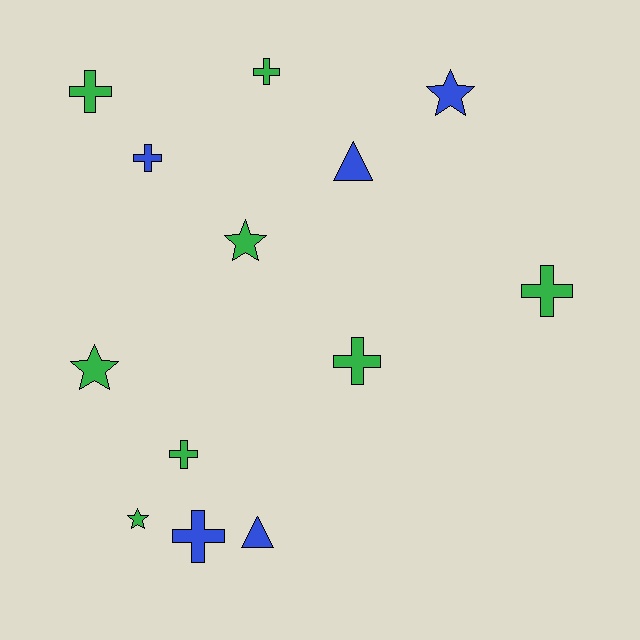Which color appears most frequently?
Green, with 8 objects.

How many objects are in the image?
There are 13 objects.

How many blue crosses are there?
There are 2 blue crosses.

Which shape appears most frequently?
Cross, with 7 objects.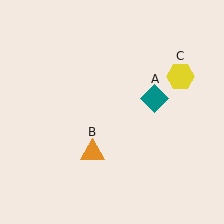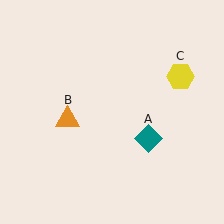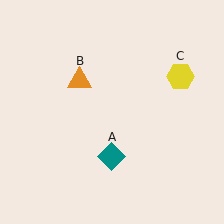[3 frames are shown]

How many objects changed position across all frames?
2 objects changed position: teal diamond (object A), orange triangle (object B).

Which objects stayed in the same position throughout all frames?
Yellow hexagon (object C) remained stationary.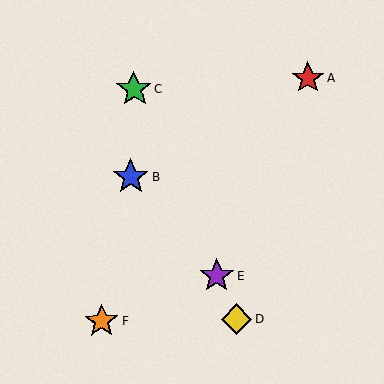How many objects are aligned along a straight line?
3 objects (C, D, E) are aligned along a straight line.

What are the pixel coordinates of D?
Object D is at (236, 319).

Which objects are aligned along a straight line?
Objects C, D, E are aligned along a straight line.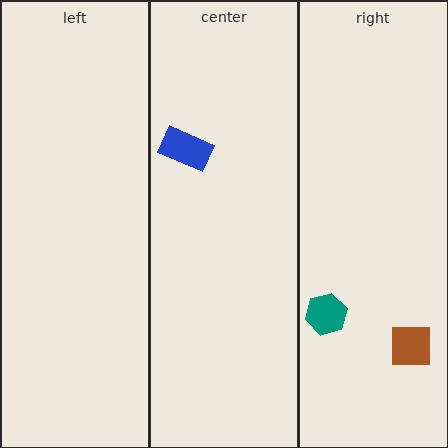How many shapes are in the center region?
1.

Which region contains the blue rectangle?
The center region.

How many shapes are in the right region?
2.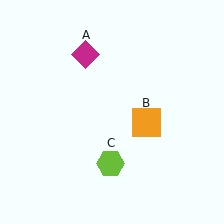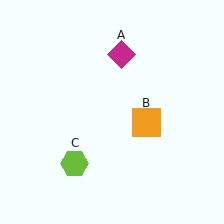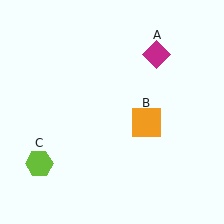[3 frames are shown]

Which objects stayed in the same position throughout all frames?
Orange square (object B) remained stationary.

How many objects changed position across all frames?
2 objects changed position: magenta diamond (object A), lime hexagon (object C).